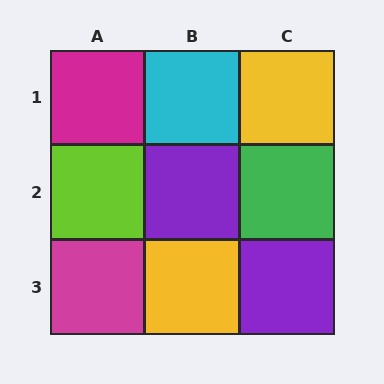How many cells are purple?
2 cells are purple.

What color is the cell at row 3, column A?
Magenta.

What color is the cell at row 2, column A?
Lime.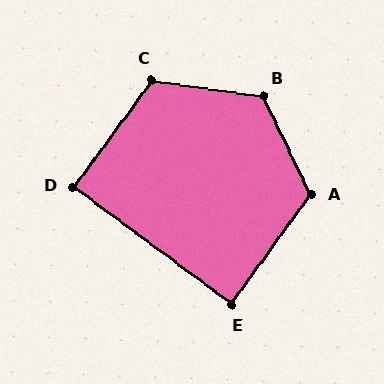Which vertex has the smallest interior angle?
E, at approximately 89 degrees.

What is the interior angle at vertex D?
Approximately 90 degrees (approximately right).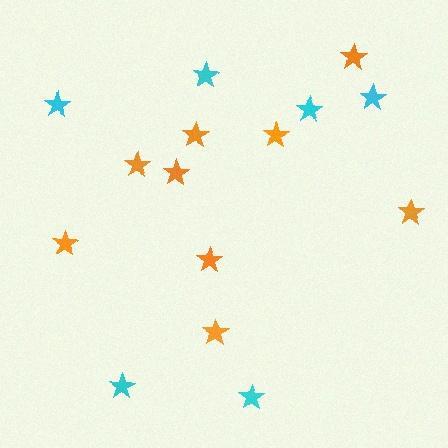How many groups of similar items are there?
There are 2 groups: one group of cyan stars (6) and one group of orange stars (9).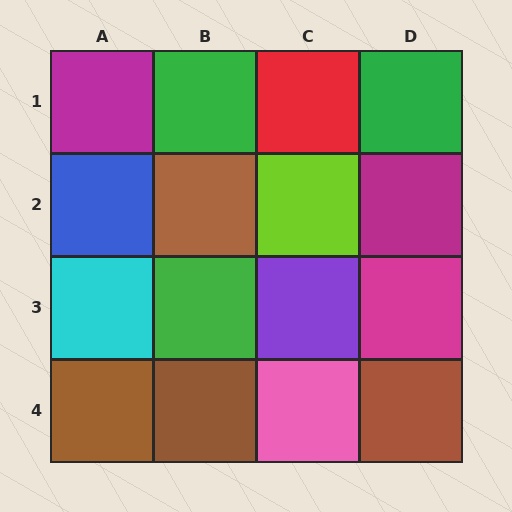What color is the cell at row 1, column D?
Green.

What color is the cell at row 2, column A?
Blue.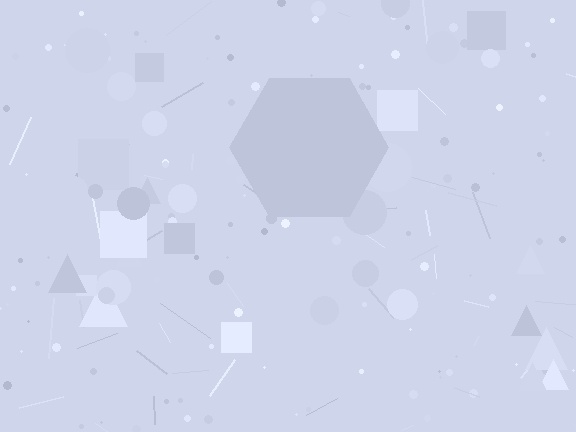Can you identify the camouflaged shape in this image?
The camouflaged shape is a hexagon.